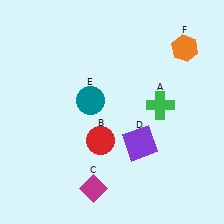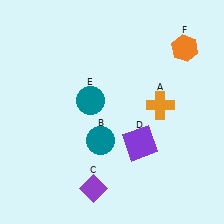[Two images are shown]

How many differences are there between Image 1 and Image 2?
There are 3 differences between the two images.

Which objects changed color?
A changed from green to orange. B changed from red to teal. C changed from magenta to purple.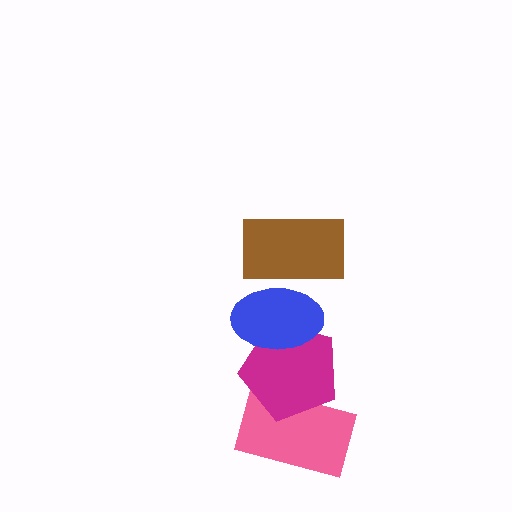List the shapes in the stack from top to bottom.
From top to bottom: the brown rectangle, the blue ellipse, the magenta pentagon, the pink rectangle.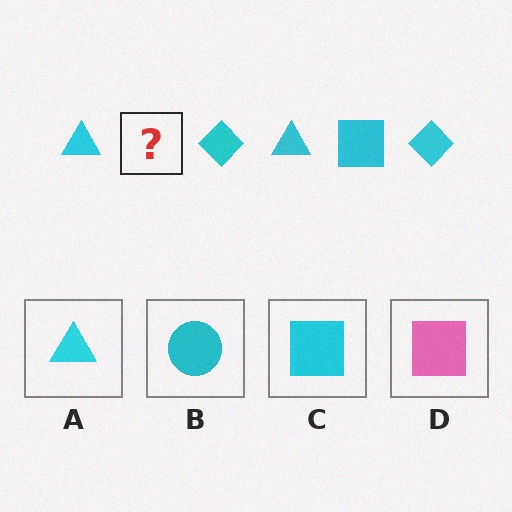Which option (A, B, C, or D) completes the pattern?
C.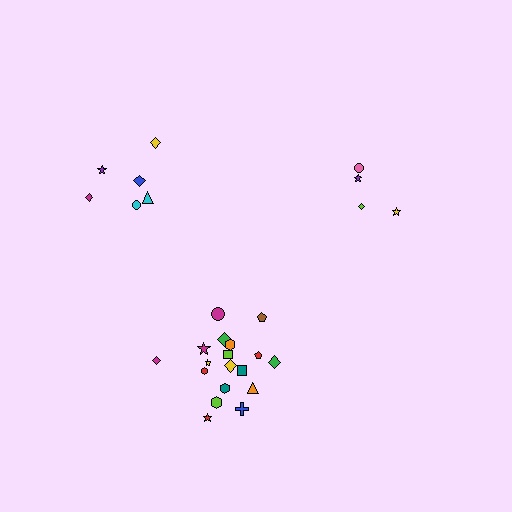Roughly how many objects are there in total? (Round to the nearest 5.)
Roughly 30 objects in total.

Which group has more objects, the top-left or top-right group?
The top-left group.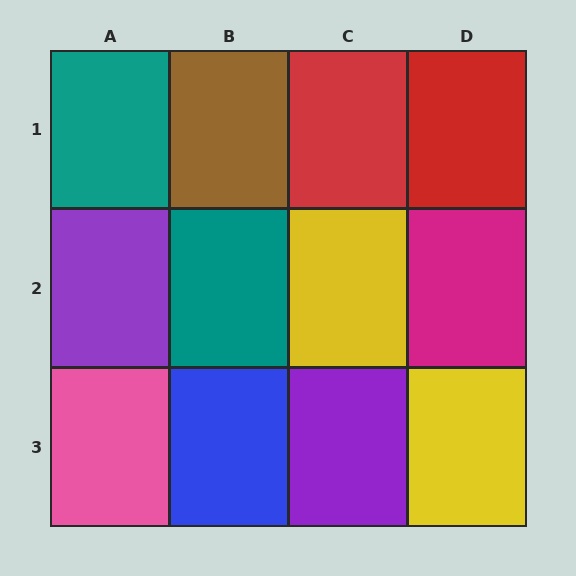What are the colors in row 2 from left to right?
Purple, teal, yellow, magenta.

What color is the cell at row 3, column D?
Yellow.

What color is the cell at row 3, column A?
Pink.